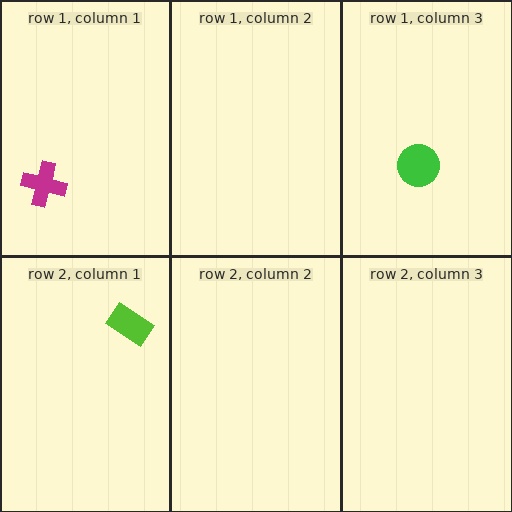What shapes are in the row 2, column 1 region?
The lime rectangle.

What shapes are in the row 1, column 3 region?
The green circle.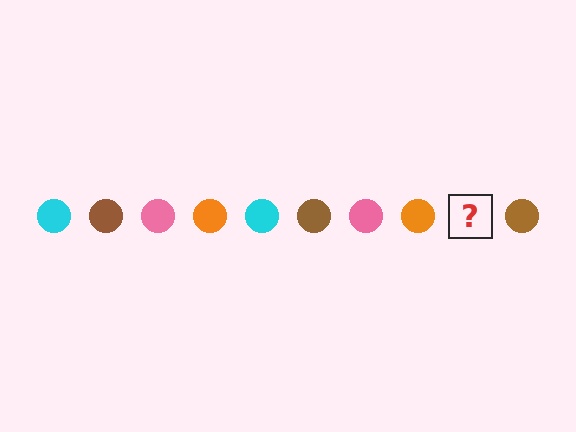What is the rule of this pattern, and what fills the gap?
The rule is that the pattern cycles through cyan, brown, pink, orange circles. The gap should be filled with a cyan circle.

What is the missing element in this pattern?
The missing element is a cyan circle.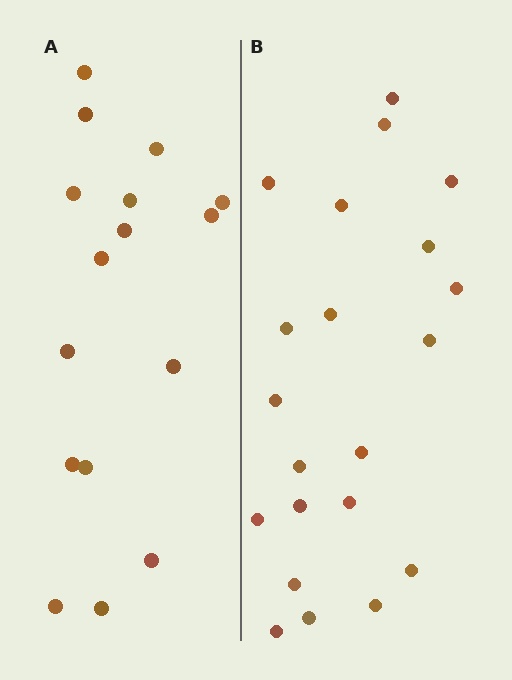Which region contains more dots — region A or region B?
Region B (the right region) has more dots.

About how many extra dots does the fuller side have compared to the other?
Region B has about 5 more dots than region A.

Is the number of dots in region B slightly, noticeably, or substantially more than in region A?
Region B has noticeably more, but not dramatically so. The ratio is roughly 1.3 to 1.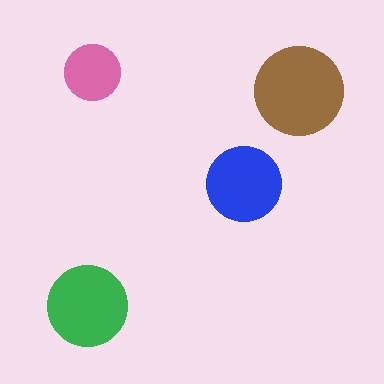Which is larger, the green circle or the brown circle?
The brown one.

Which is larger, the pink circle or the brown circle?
The brown one.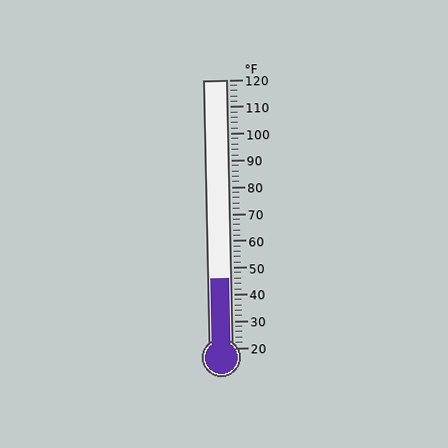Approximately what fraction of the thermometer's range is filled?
The thermometer is filled to approximately 25% of its range.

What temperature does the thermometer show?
The thermometer shows approximately 46°F.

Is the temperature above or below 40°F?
The temperature is above 40°F.